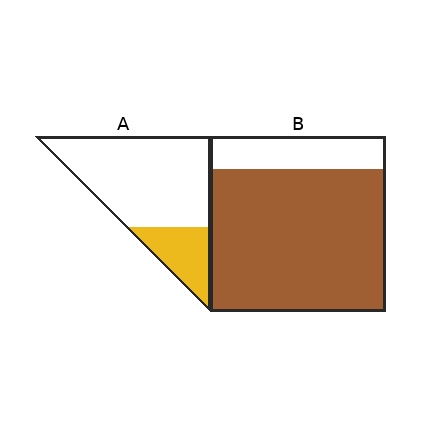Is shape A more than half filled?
No.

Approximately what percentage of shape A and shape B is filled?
A is approximately 25% and B is approximately 80%.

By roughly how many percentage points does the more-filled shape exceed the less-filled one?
By roughly 60 percentage points (B over A).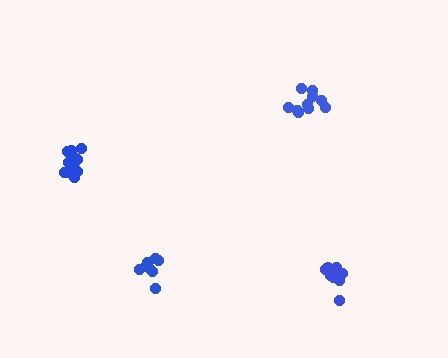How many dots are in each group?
Group 1: 8 dots, Group 2: 12 dots, Group 3: 10 dots, Group 4: 11 dots (41 total).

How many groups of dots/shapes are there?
There are 4 groups.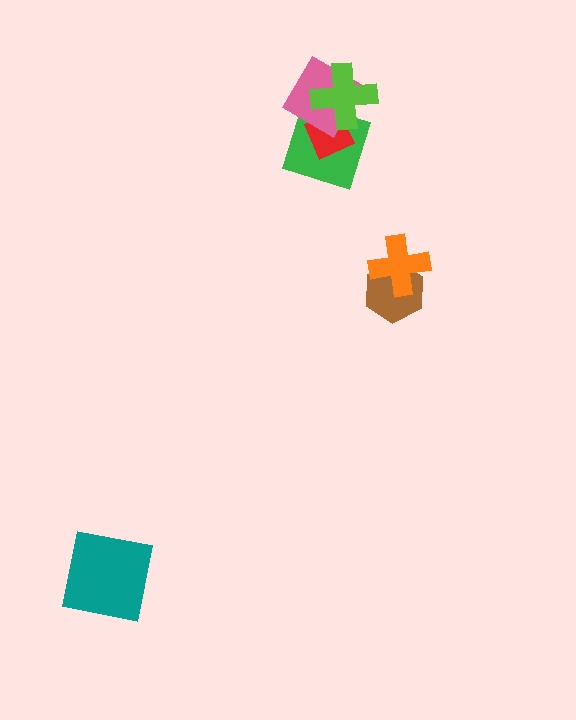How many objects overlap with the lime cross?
3 objects overlap with the lime cross.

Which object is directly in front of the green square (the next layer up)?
The red diamond is directly in front of the green square.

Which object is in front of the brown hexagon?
The orange cross is in front of the brown hexagon.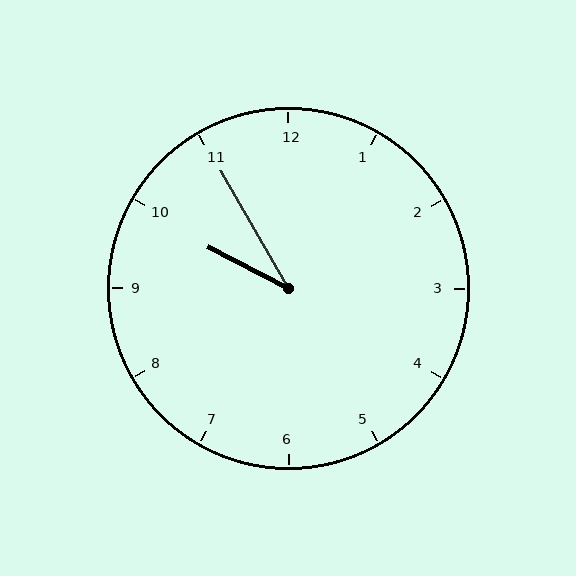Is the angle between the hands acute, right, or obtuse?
It is acute.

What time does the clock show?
9:55.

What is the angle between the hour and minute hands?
Approximately 32 degrees.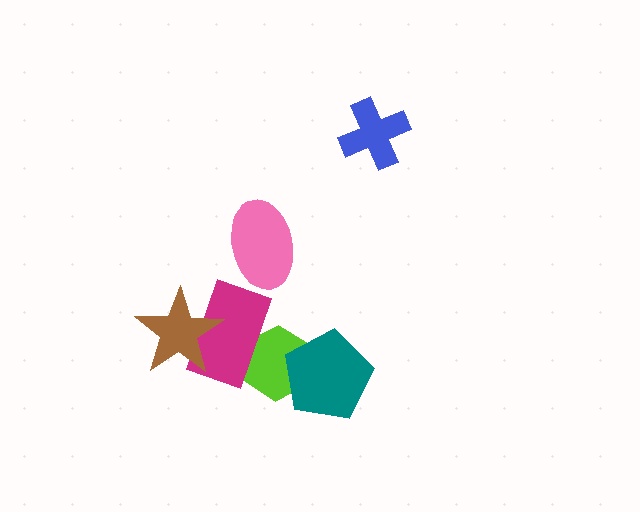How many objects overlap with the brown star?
1 object overlaps with the brown star.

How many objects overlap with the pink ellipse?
0 objects overlap with the pink ellipse.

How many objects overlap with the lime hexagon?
2 objects overlap with the lime hexagon.